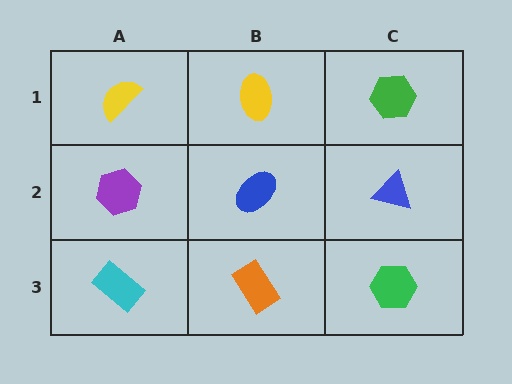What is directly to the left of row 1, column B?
A yellow semicircle.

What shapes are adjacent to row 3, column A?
A purple hexagon (row 2, column A), an orange rectangle (row 3, column B).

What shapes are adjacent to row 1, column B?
A blue ellipse (row 2, column B), a yellow semicircle (row 1, column A), a green hexagon (row 1, column C).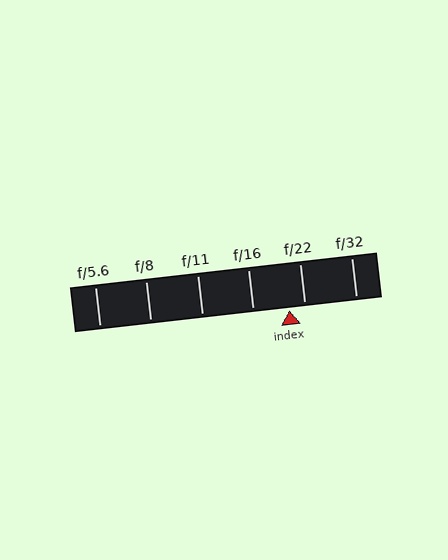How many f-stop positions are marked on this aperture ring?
There are 6 f-stop positions marked.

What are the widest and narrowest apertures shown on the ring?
The widest aperture shown is f/5.6 and the narrowest is f/32.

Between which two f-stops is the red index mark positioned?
The index mark is between f/16 and f/22.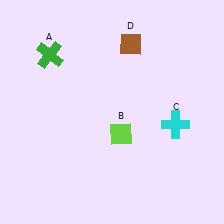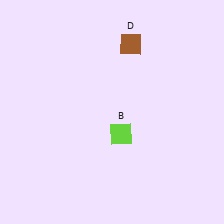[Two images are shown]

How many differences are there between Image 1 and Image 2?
There are 2 differences between the two images.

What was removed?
The green cross (A), the cyan cross (C) were removed in Image 2.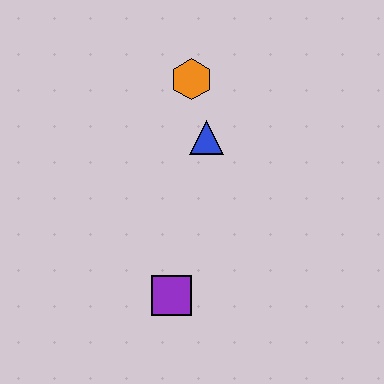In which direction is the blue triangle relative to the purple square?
The blue triangle is above the purple square.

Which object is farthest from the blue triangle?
The purple square is farthest from the blue triangle.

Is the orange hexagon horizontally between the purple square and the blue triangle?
Yes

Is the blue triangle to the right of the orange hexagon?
Yes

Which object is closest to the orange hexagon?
The blue triangle is closest to the orange hexagon.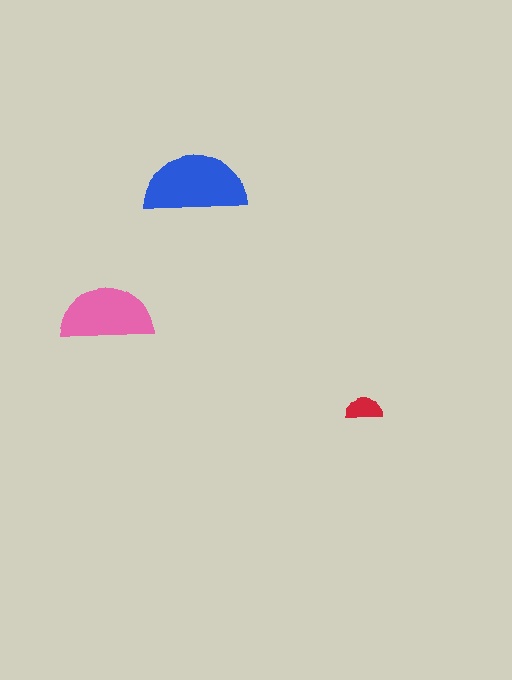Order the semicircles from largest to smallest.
the blue one, the pink one, the red one.